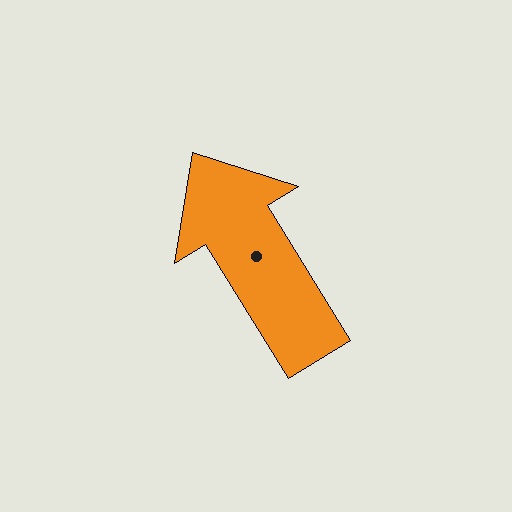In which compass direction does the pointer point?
Northwest.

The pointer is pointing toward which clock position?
Roughly 11 o'clock.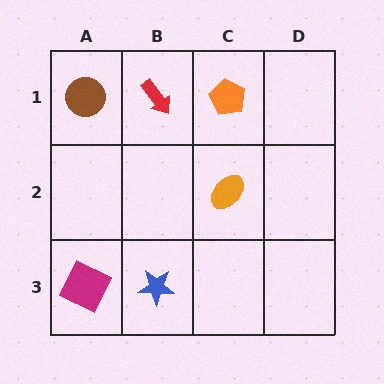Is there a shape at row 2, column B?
No, that cell is empty.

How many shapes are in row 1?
3 shapes.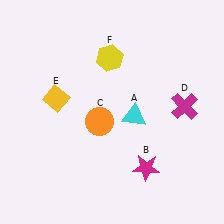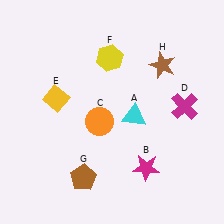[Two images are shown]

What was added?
A brown pentagon (G), a brown star (H) were added in Image 2.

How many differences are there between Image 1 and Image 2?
There are 2 differences between the two images.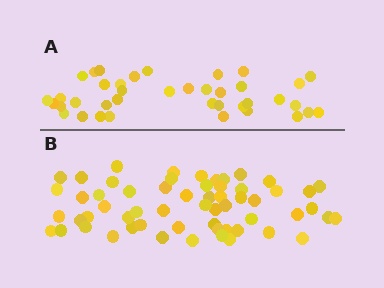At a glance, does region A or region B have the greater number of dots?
Region B (the bottom region) has more dots.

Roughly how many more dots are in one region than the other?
Region B has approximately 20 more dots than region A.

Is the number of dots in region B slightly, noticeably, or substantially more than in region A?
Region B has substantially more. The ratio is roughly 1.5 to 1.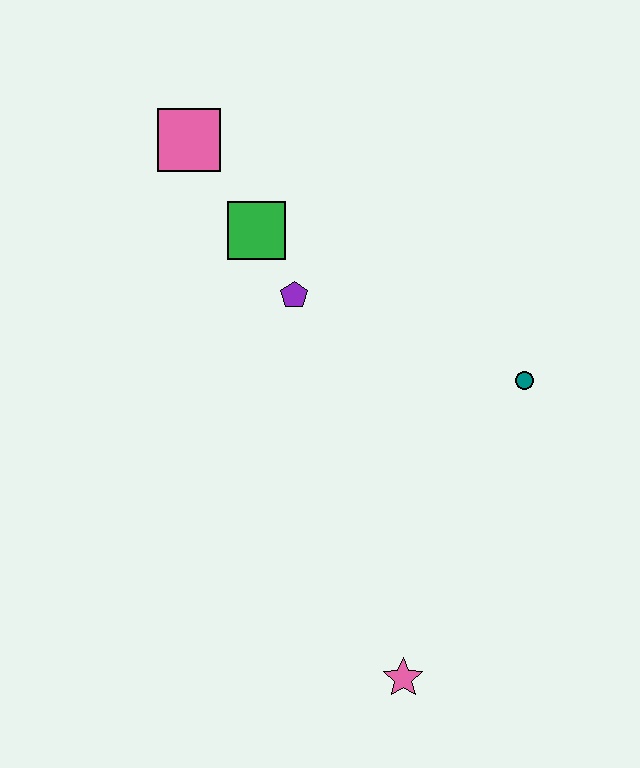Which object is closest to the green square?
The purple pentagon is closest to the green square.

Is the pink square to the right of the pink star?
No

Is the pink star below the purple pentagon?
Yes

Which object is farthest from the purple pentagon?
The pink star is farthest from the purple pentagon.